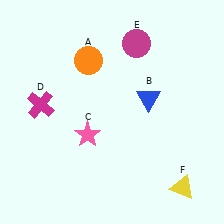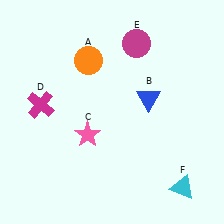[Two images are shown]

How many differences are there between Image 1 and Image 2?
There is 1 difference between the two images.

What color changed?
The triangle (F) changed from yellow in Image 1 to cyan in Image 2.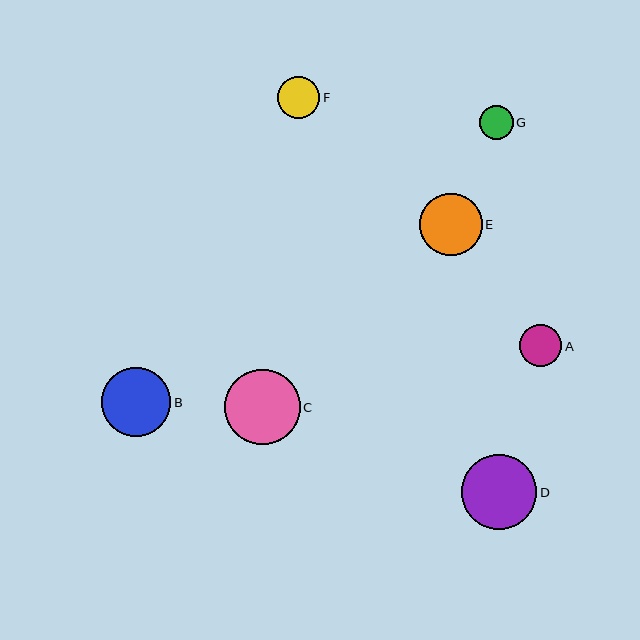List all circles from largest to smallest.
From largest to smallest: C, D, B, E, A, F, G.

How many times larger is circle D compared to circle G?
Circle D is approximately 2.2 times the size of circle G.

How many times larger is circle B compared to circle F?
Circle B is approximately 1.7 times the size of circle F.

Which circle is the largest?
Circle C is the largest with a size of approximately 75 pixels.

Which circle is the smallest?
Circle G is the smallest with a size of approximately 34 pixels.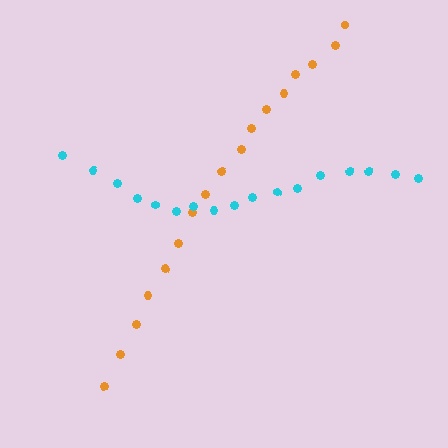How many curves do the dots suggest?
There are 2 distinct paths.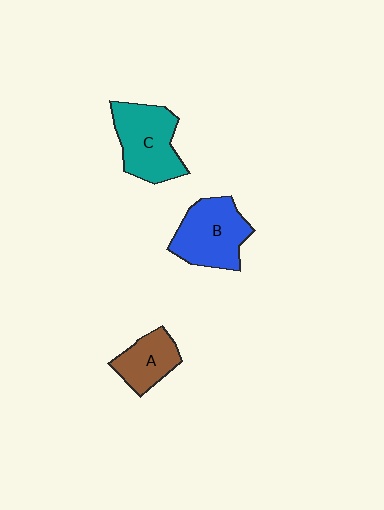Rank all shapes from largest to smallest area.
From largest to smallest: C (teal), B (blue), A (brown).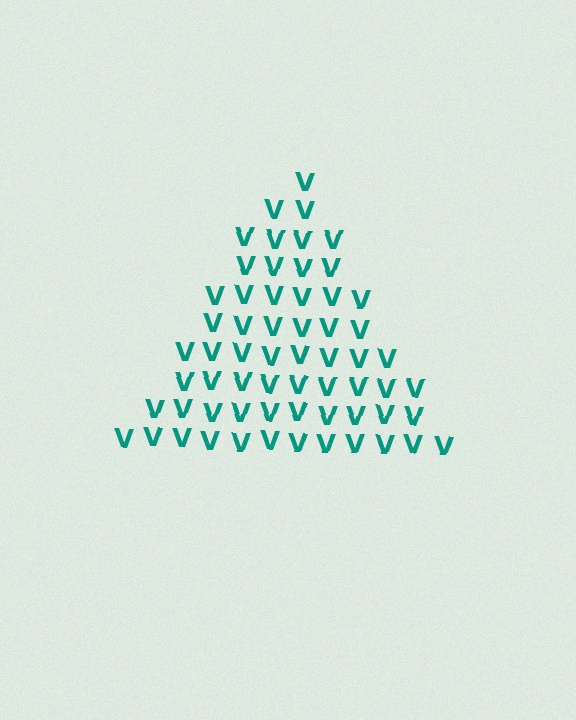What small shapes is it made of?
It is made of small letter V's.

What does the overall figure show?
The overall figure shows a triangle.